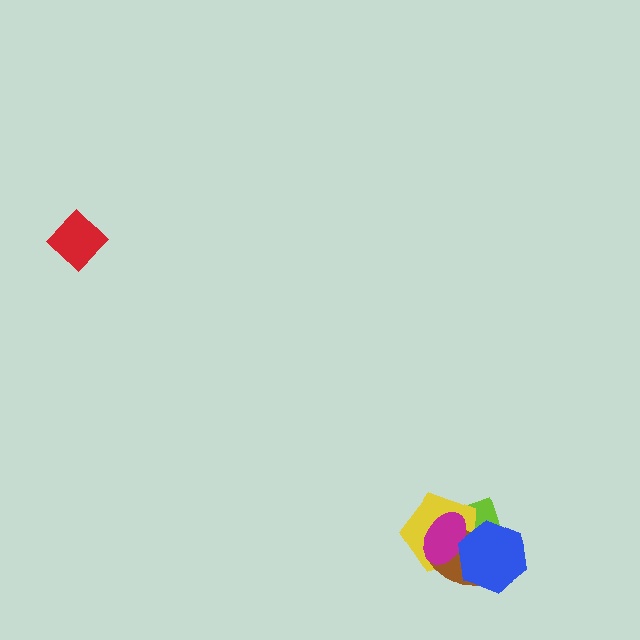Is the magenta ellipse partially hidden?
Yes, it is partially covered by another shape.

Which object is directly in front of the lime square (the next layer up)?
The yellow pentagon is directly in front of the lime square.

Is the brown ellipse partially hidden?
Yes, it is partially covered by another shape.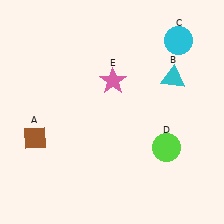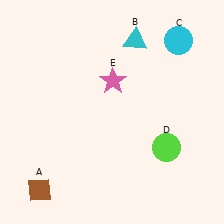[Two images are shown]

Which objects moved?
The objects that moved are: the brown diamond (A), the cyan triangle (B).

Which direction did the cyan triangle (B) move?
The cyan triangle (B) moved left.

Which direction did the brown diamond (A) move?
The brown diamond (A) moved down.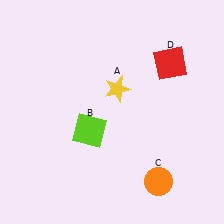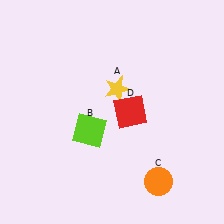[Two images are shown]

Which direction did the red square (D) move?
The red square (D) moved down.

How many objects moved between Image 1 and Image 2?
1 object moved between the two images.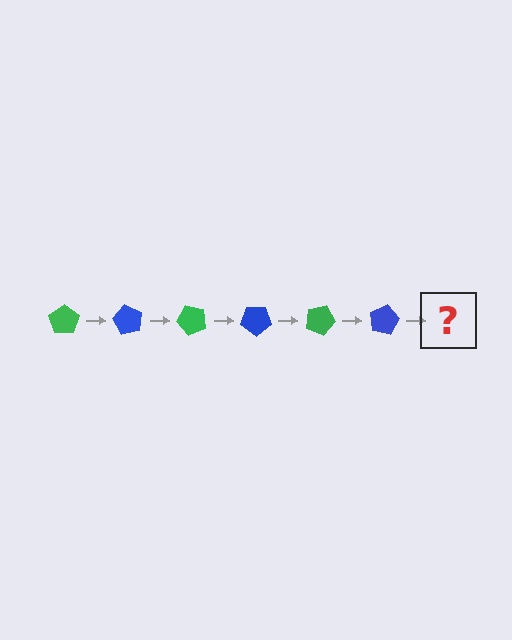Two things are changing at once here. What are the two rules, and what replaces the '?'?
The two rules are that it rotates 60 degrees each step and the color cycles through green and blue. The '?' should be a green pentagon, rotated 360 degrees from the start.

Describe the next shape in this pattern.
It should be a green pentagon, rotated 360 degrees from the start.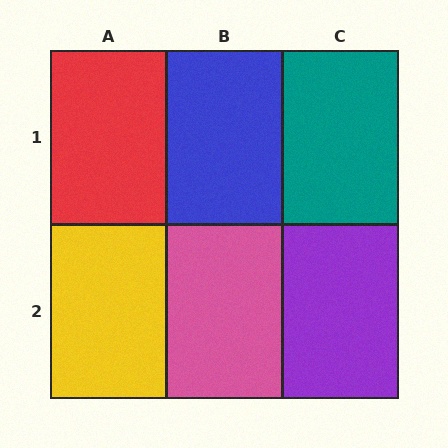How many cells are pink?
1 cell is pink.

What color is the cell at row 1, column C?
Teal.